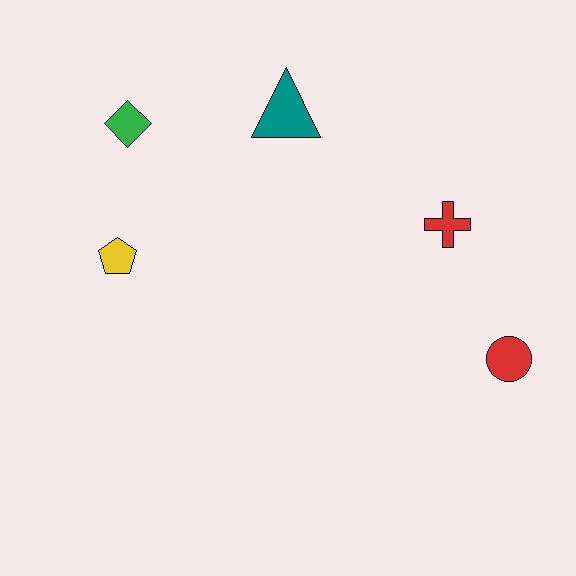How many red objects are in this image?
There are 2 red objects.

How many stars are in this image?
There are no stars.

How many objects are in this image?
There are 5 objects.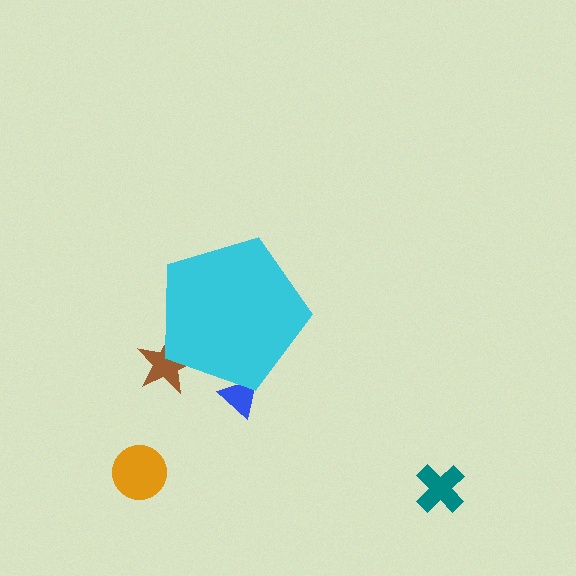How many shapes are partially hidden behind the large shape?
2 shapes are partially hidden.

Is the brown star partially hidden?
Yes, the brown star is partially hidden behind the cyan pentagon.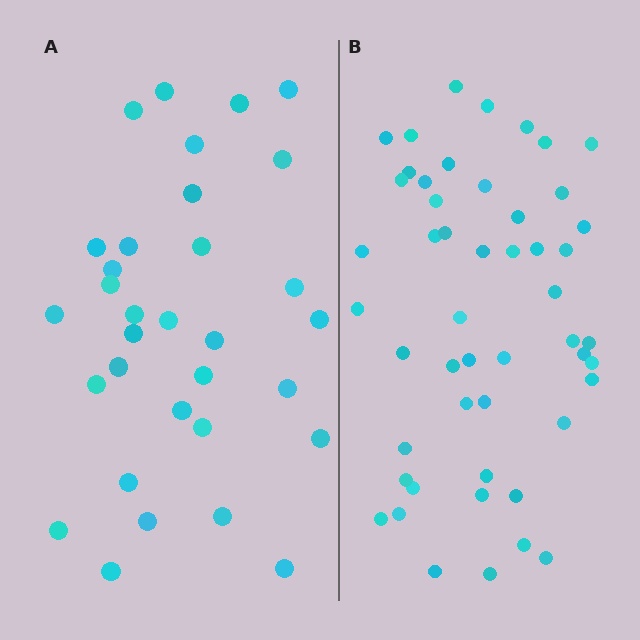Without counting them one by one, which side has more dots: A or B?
Region B (the right region) has more dots.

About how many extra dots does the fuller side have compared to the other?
Region B has approximately 20 more dots than region A.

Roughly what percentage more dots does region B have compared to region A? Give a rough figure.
About 55% more.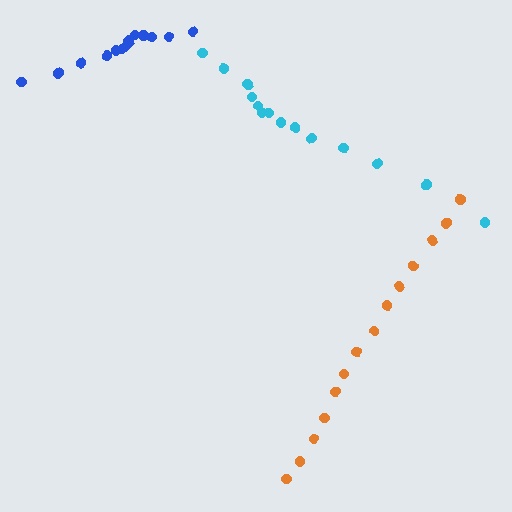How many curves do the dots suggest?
There are 3 distinct paths.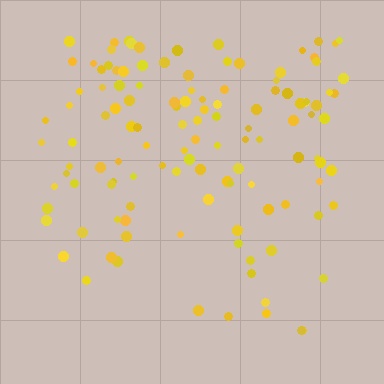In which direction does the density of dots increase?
From bottom to top, with the top side densest.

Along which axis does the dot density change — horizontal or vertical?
Vertical.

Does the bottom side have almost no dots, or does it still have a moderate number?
Still a moderate number, just noticeably fewer than the top.